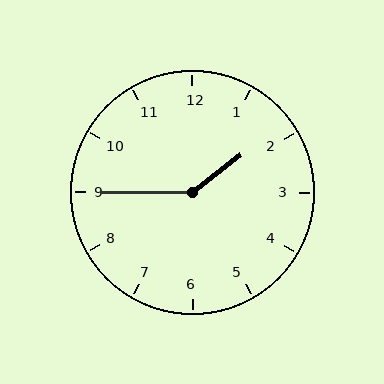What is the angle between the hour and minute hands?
Approximately 142 degrees.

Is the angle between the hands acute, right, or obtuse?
It is obtuse.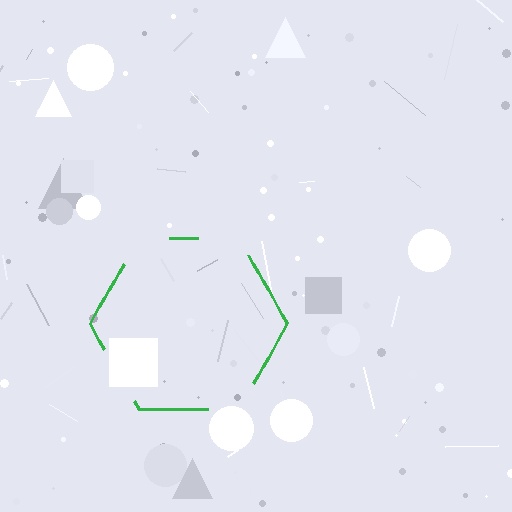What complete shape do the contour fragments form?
The contour fragments form a hexagon.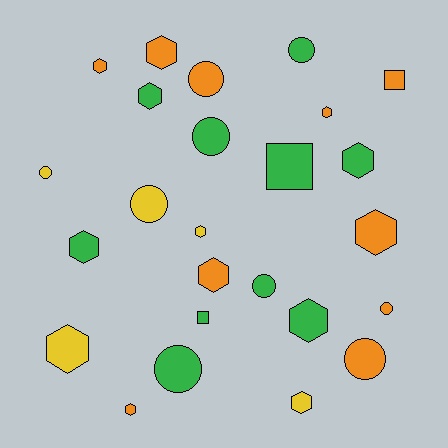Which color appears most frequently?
Green, with 10 objects.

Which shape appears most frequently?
Hexagon, with 13 objects.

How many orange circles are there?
There are 3 orange circles.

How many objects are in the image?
There are 25 objects.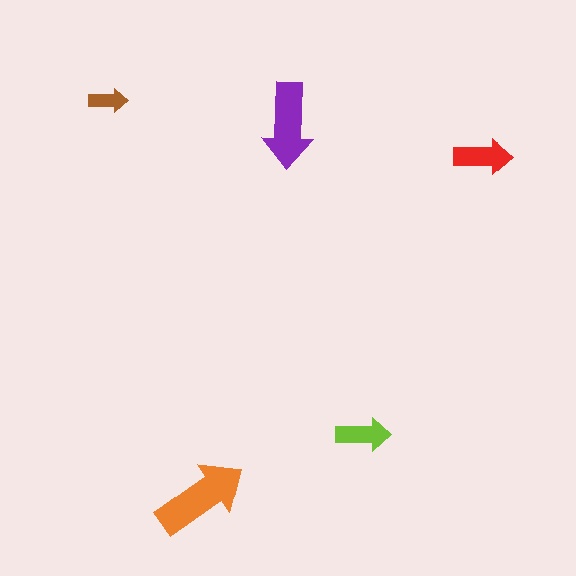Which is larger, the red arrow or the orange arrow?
The orange one.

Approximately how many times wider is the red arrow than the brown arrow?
About 1.5 times wider.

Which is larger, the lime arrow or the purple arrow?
The purple one.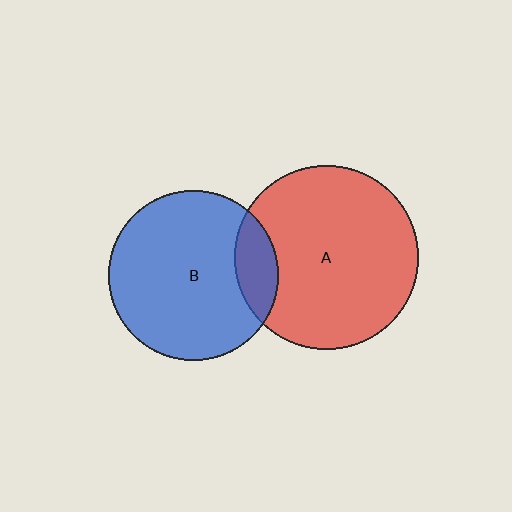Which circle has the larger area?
Circle A (red).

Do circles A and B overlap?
Yes.